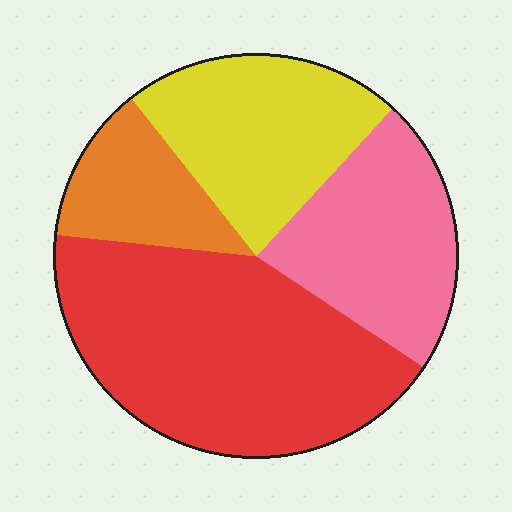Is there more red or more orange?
Red.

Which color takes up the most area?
Red, at roughly 40%.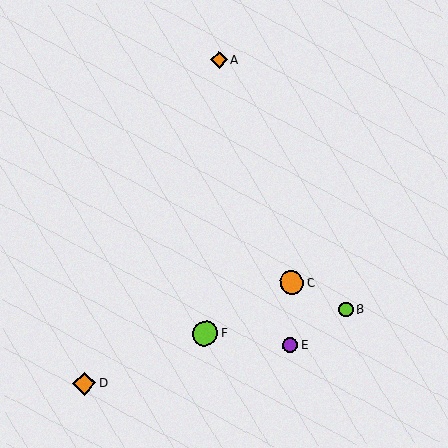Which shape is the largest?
The lime circle (labeled F) is the largest.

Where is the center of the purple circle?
The center of the purple circle is at (290, 345).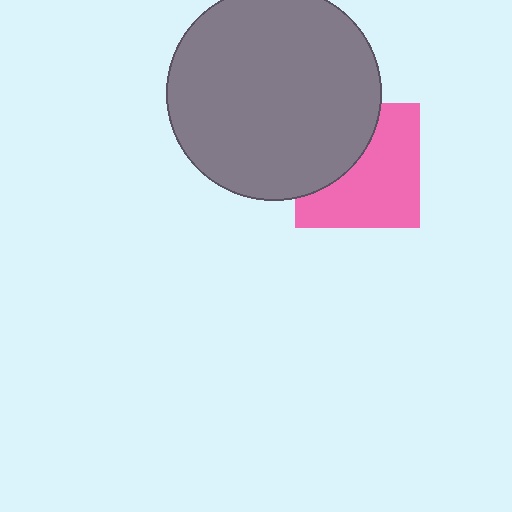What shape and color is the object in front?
The object in front is a gray circle.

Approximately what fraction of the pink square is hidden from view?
Roughly 39% of the pink square is hidden behind the gray circle.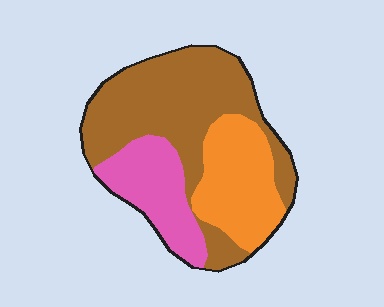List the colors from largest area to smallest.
From largest to smallest: brown, orange, pink.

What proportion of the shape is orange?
Orange covers roughly 25% of the shape.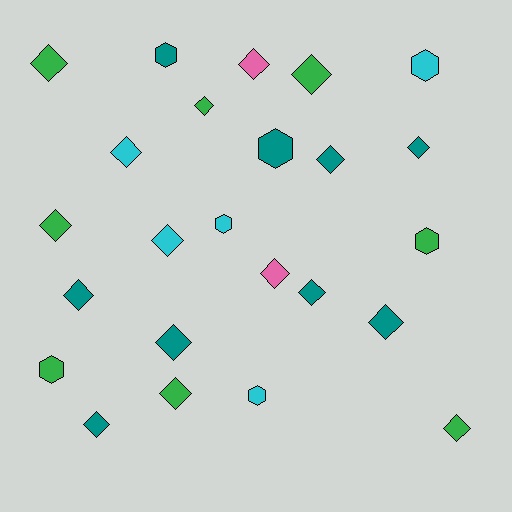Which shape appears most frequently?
Diamond, with 17 objects.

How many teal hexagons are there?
There are 2 teal hexagons.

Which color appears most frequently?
Teal, with 9 objects.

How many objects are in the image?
There are 24 objects.